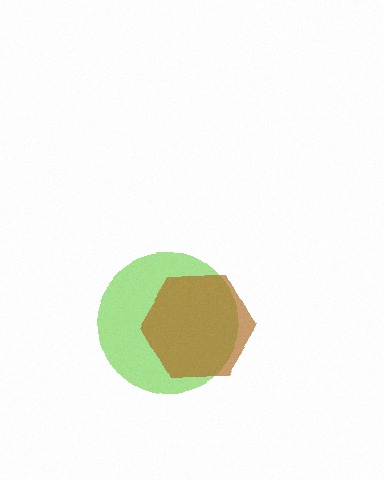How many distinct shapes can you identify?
There are 2 distinct shapes: a lime circle, a brown hexagon.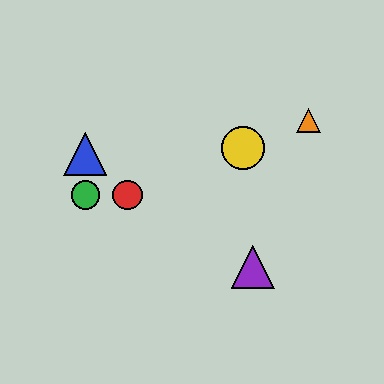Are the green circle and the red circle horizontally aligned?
Yes, both are at y≈195.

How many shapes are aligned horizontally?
2 shapes (the red circle, the green circle) are aligned horizontally.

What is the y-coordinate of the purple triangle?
The purple triangle is at y≈267.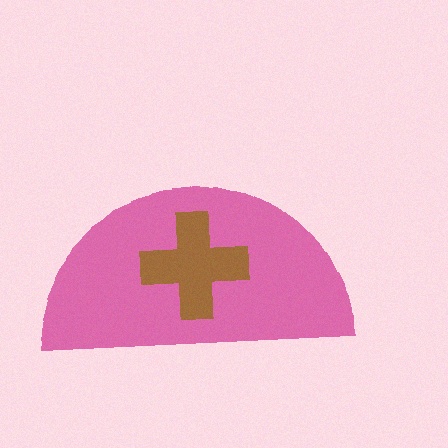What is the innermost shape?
The brown cross.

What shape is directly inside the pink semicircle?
The brown cross.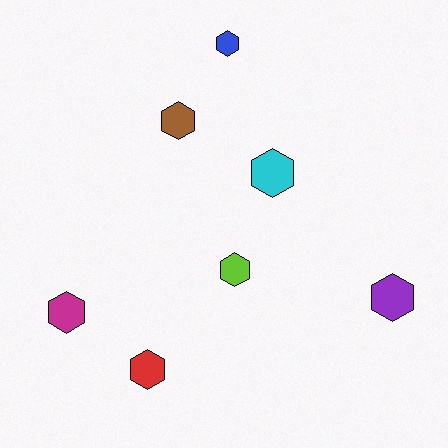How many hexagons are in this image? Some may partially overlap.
There are 7 hexagons.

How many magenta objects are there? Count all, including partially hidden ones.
There is 1 magenta object.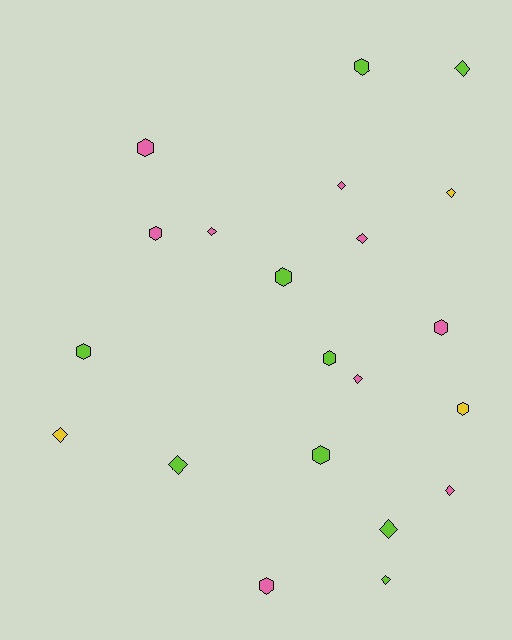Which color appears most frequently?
Lime, with 9 objects.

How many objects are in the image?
There are 21 objects.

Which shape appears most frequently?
Diamond, with 11 objects.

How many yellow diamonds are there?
There are 2 yellow diamonds.